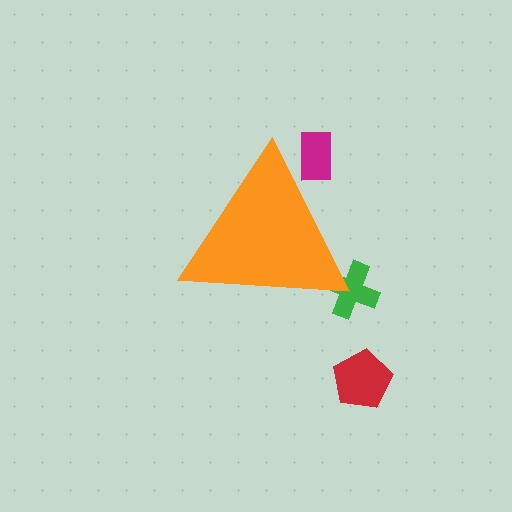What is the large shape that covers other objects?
An orange triangle.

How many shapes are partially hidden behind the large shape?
2 shapes are partially hidden.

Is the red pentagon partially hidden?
No, the red pentagon is fully visible.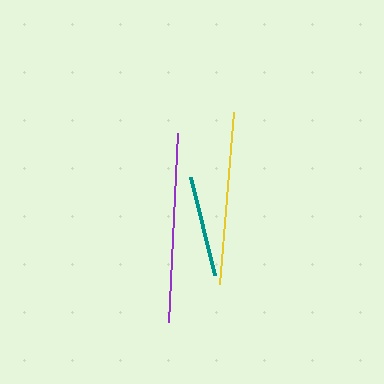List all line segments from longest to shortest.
From longest to shortest: purple, yellow, teal.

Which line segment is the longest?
The purple line is the longest at approximately 189 pixels.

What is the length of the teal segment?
The teal segment is approximately 101 pixels long.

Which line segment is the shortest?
The teal line is the shortest at approximately 101 pixels.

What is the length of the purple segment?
The purple segment is approximately 189 pixels long.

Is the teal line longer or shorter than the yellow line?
The yellow line is longer than the teal line.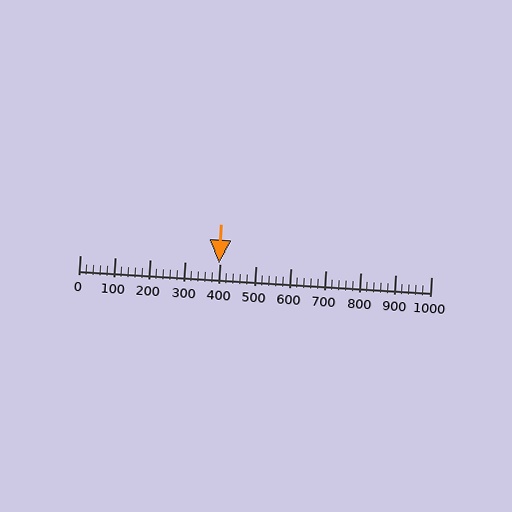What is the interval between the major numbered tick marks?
The major tick marks are spaced 100 units apart.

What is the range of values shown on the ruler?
The ruler shows values from 0 to 1000.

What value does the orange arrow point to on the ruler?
The orange arrow points to approximately 395.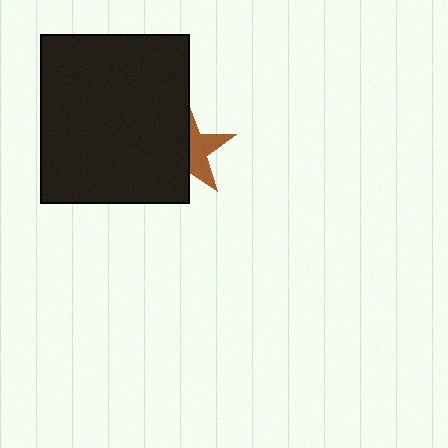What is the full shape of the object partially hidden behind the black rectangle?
The partially hidden object is a brown star.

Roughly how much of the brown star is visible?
A small part of it is visible (roughly 44%).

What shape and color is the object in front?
The object in front is a black rectangle.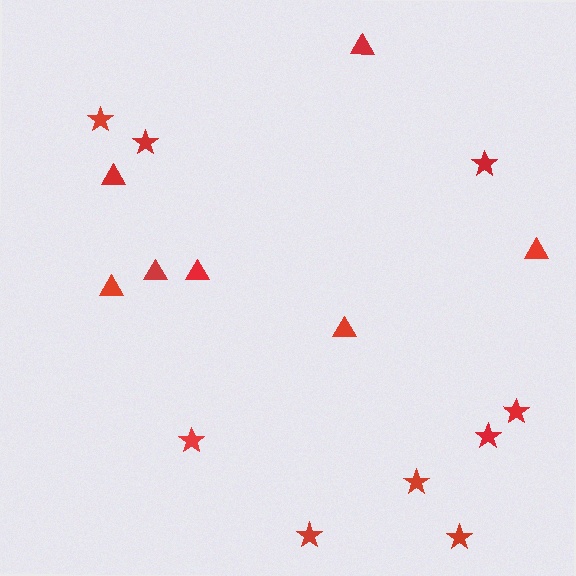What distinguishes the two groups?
There are 2 groups: one group of stars (9) and one group of triangles (7).